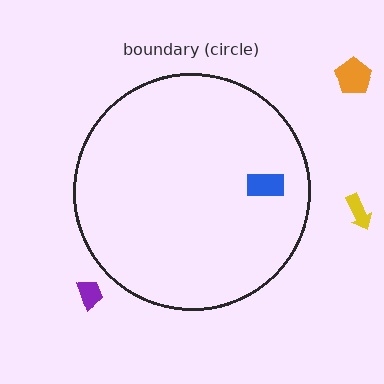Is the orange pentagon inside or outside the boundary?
Outside.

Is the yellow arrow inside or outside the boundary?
Outside.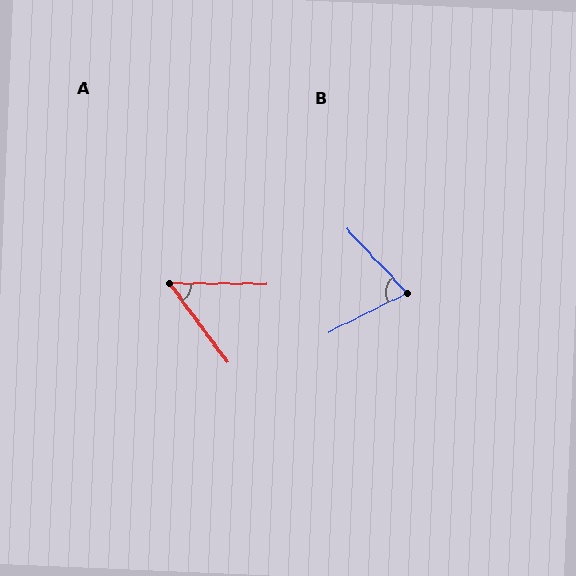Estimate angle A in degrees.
Approximately 53 degrees.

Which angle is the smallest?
A, at approximately 53 degrees.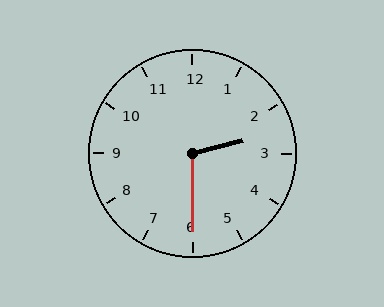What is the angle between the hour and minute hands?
Approximately 105 degrees.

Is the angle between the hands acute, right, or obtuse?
It is obtuse.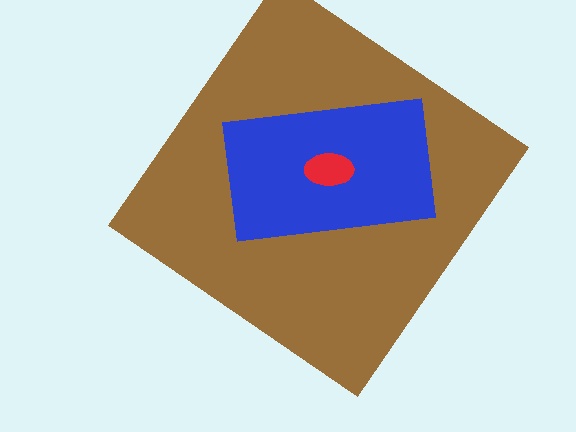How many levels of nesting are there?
3.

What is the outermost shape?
The brown diamond.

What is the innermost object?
The red ellipse.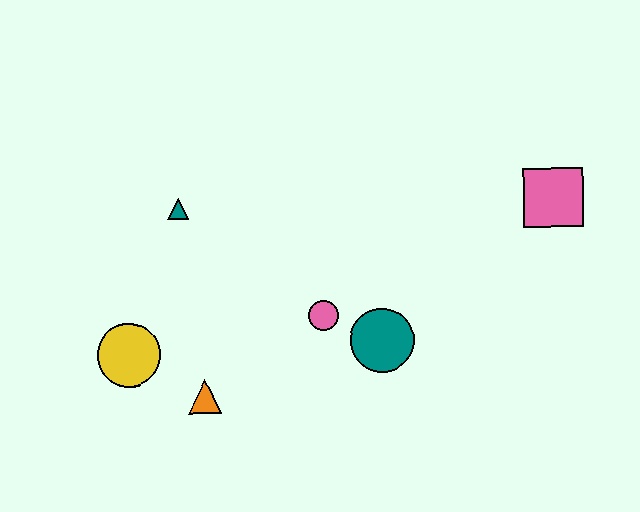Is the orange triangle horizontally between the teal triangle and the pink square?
Yes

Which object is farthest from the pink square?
The yellow circle is farthest from the pink square.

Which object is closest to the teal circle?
The pink circle is closest to the teal circle.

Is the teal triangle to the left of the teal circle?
Yes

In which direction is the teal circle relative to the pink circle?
The teal circle is to the right of the pink circle.